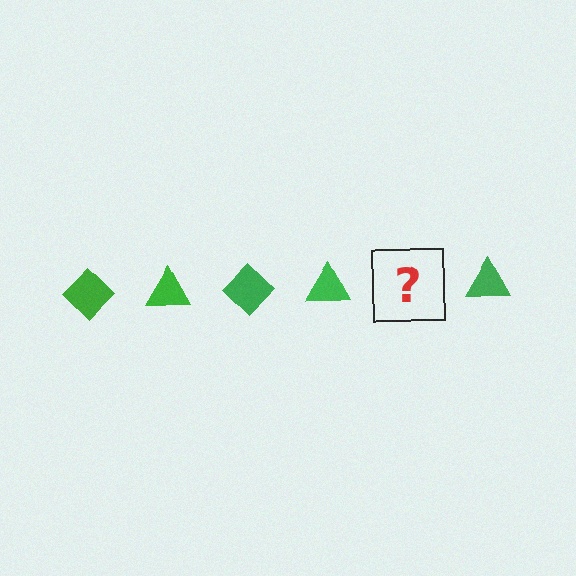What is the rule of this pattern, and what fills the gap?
The rule is that the pattern cycles through diamond, triangle shapes in green. The gap should be filled with a green diamond.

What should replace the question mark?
The question mark should be replaced with a green diamond.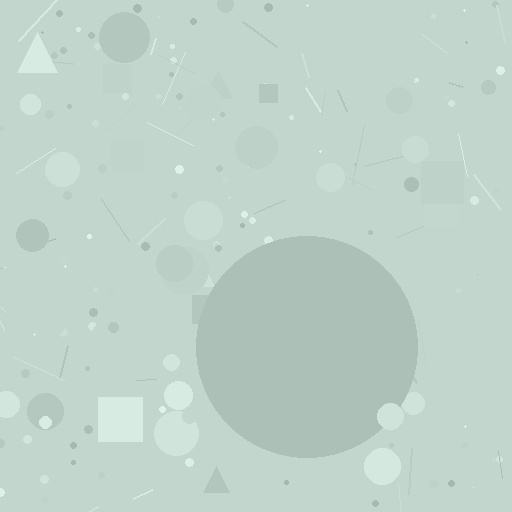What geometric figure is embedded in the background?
A circle is embedded in the background.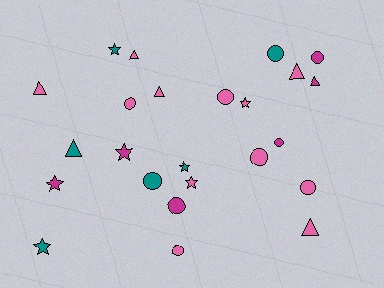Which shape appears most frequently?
Circle, with 10 objects.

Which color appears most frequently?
Pink, with 12 objects.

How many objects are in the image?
There are 24 objects.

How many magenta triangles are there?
There is 1 magenta triangle.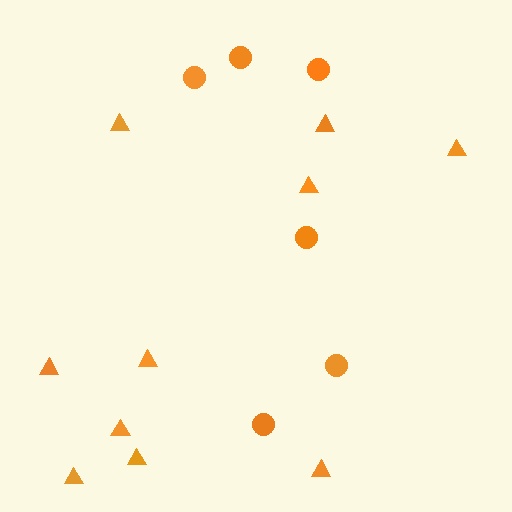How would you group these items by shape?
There are 2 groups: one group of circles (6) and one group of triangles (10).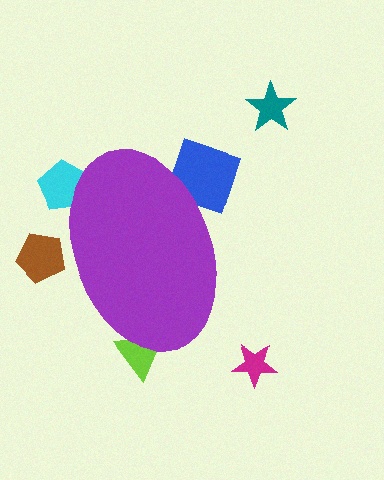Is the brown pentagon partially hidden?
Yes, the brown pentagon is partially hidden behind the purple ellipse.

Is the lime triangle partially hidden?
Yes, the lime triangle is partially hidden behind the purple ellipse.